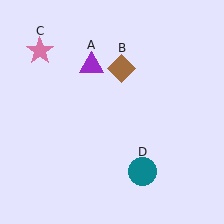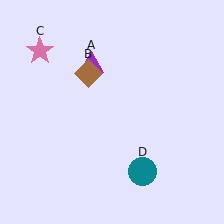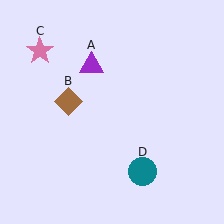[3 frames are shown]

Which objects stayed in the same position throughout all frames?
Purple triangle (object A) and pink star (object C) and teal circle (object D) remained stationary.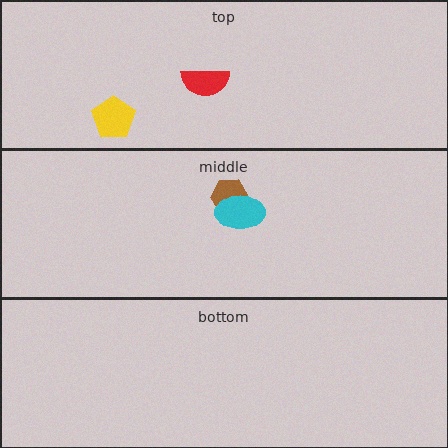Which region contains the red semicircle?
The top region.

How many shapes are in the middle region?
2.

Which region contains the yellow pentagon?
The top region.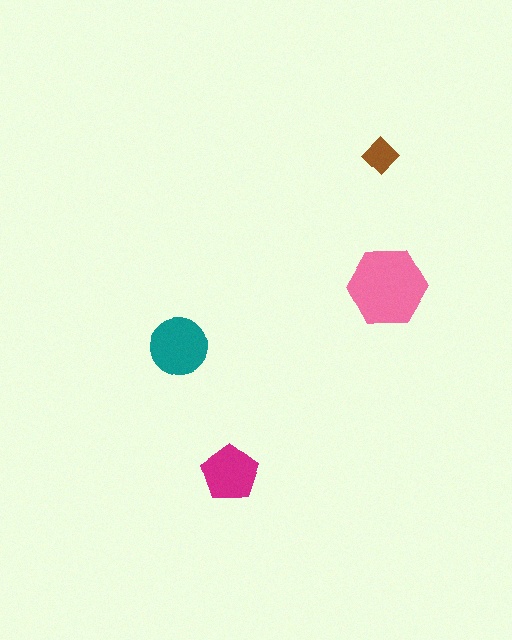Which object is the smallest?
The brown diamond.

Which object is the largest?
The pink hexagon.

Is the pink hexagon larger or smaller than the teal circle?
Larger.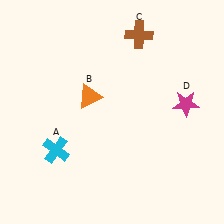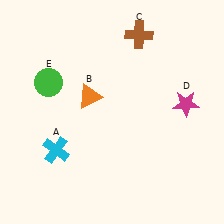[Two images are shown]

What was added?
A green circle (E) was added in Image 2.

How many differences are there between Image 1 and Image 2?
There is 1 difference between the two images.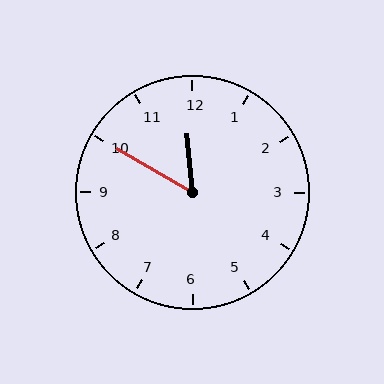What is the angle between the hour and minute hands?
Approximately 55 degrees.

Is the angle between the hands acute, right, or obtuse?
It is acute.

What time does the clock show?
11:50.